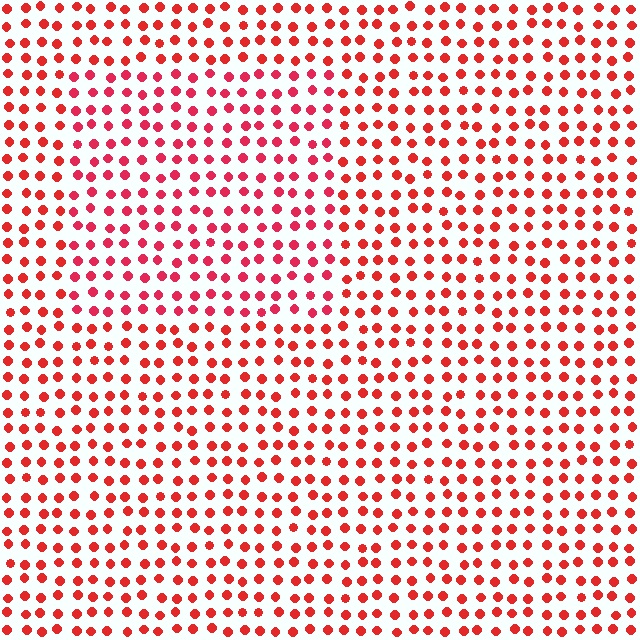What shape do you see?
I see a rectangle.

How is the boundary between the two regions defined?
The boundary is defined purely by a slight shift in hue (about 15 degrees). Spacing, size, and orientation are identical on both sides.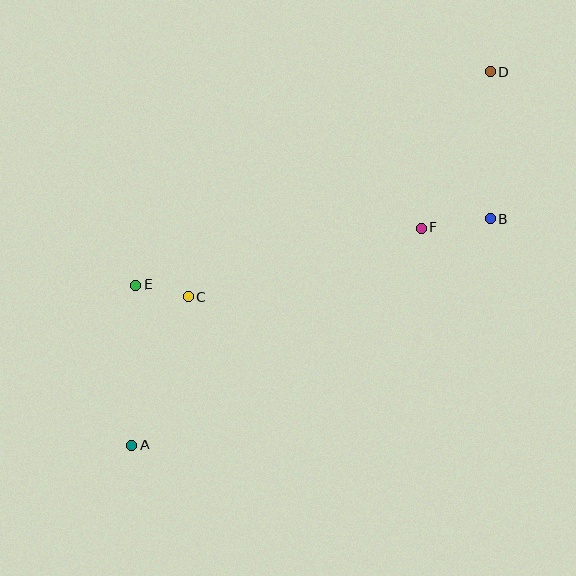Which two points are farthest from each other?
Points A and D are farthest from each other.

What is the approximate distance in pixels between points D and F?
The distance between D and F is approximately 171 pixels.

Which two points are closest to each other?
Points C and E are closest to each other.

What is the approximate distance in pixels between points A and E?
The distance between A and E is approximately 160 pixels.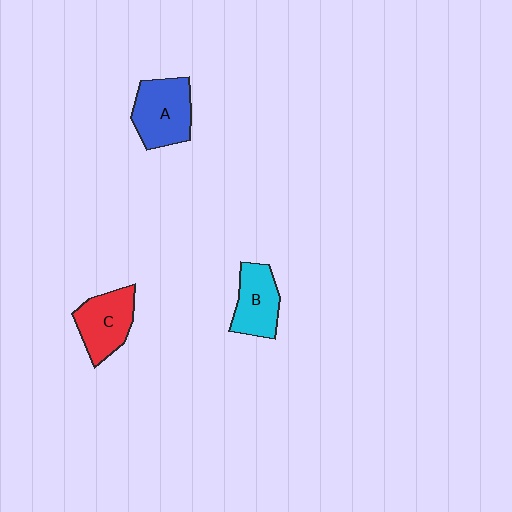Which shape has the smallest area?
Shape B (cyan).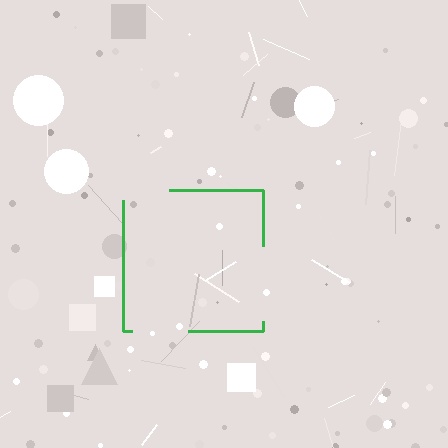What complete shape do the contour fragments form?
The contour fragments form a square.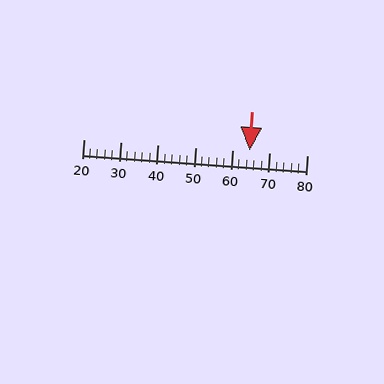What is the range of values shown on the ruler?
The ruler shows values from 20 to 80.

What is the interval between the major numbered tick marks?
The major tick marks are spaced 10 units apart.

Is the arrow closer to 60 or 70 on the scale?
The arrow is closer to 60.